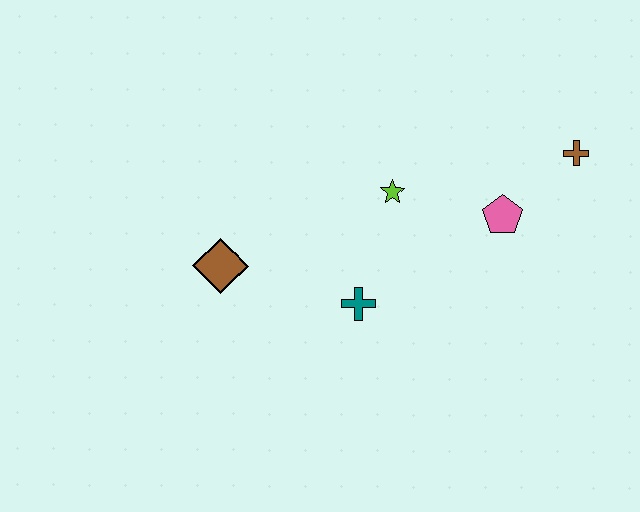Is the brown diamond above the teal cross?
Yes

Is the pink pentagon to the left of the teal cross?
No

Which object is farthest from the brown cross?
The brown diamond is farthest from the brown cross.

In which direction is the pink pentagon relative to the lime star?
The pink pentagon is to the right of the lime star.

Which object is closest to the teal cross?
The lime star is closest to the teal cross.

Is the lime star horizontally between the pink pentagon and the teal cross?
Yes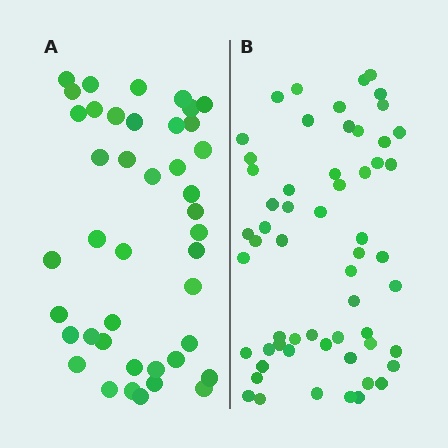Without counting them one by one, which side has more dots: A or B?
Region B (the right region) has more dots.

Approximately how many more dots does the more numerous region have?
Region B has approximately 15 more dots than region A.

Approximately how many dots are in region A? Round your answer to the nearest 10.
About 40 dots. (The exact count is 42, which rounds to 40.)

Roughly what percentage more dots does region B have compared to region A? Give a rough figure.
About 40% more.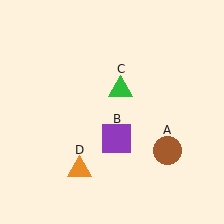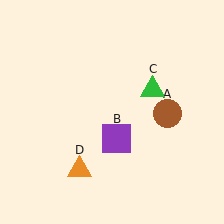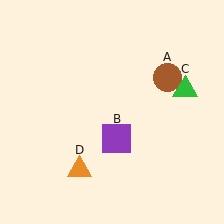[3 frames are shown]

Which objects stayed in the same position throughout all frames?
Purple square (object B) and orange triangle (object D) remained stationary.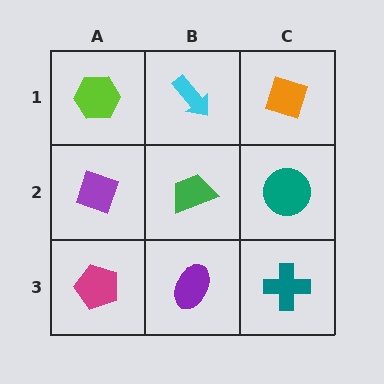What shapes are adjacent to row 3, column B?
A green trapezoid (row 2, column B), a magenta pentagon (row 3, column A), a teal cross (row 3, column C).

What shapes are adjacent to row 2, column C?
An orange diamond (row 1, column C), a teal cross (row 3, column C), a green trapezoid (row 2, column B).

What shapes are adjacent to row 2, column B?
A cyan arrow (row 1, column B), a purple ellipse (row 3, column B), a purple diamond (row 2, column A), a teal circle (row 2, column C).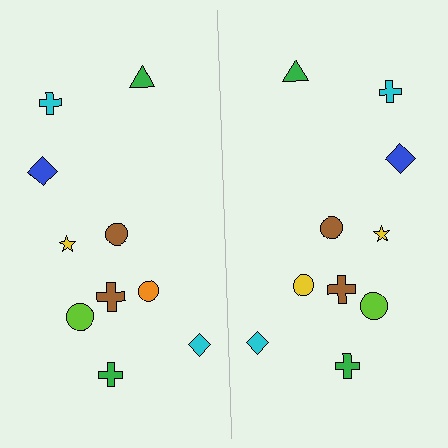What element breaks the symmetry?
The yellow circle on the right side breaks the symmetry — its mirror counterpart is orange.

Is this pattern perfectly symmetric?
No, the pattern is not perfectly symmetric. The yellow circle on the right side breaks the symmetry — its mirror counterpart is orange.